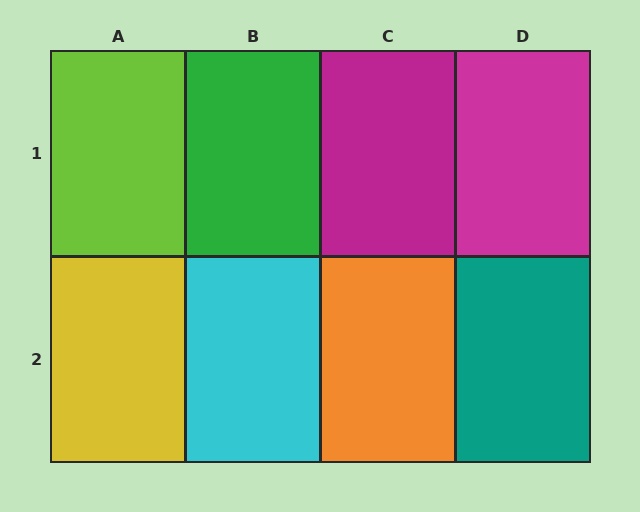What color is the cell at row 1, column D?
Magenta.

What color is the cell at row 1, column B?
Green.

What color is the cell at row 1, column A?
Lime.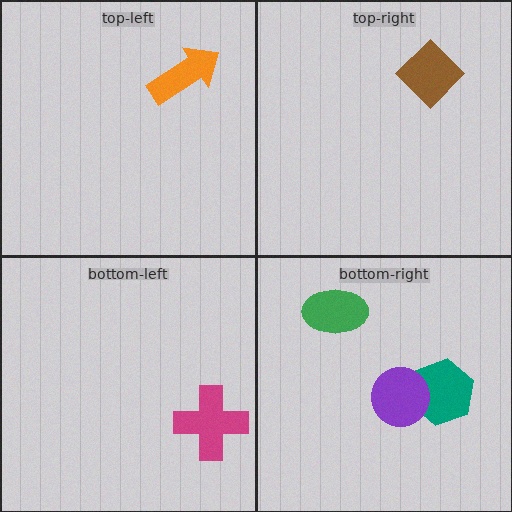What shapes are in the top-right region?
The brown diamond.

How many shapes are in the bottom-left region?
1.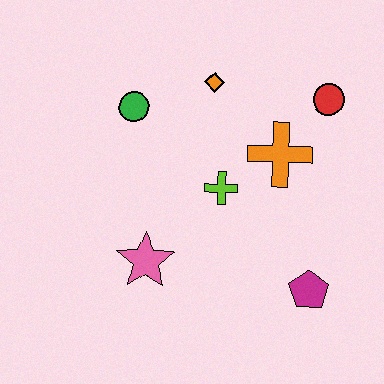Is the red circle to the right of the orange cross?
Yes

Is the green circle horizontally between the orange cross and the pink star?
No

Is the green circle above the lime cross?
Yes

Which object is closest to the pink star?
The lime cross is closest to the pink star.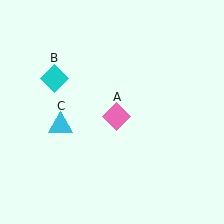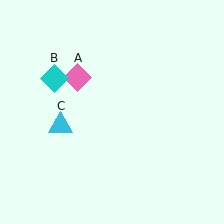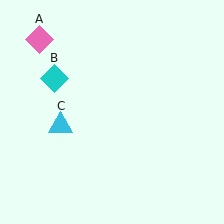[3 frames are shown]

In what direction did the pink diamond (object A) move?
The pink diamond (object A) moved up and to the left.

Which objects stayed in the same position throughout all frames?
Cyan diamond (object B) and cyan triangle (object C) remained stationary.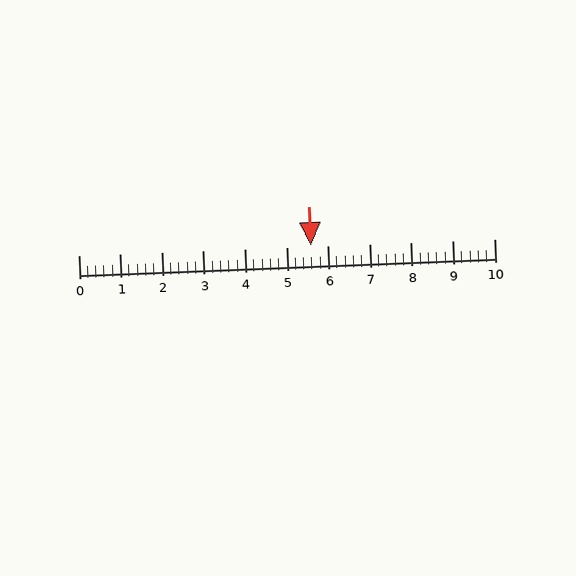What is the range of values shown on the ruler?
The ruler shows values from 0 to 10.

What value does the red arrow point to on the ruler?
The red arrow points to approximately 5.6.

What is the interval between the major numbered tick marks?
The major tick marks are spaced 1 units apart.